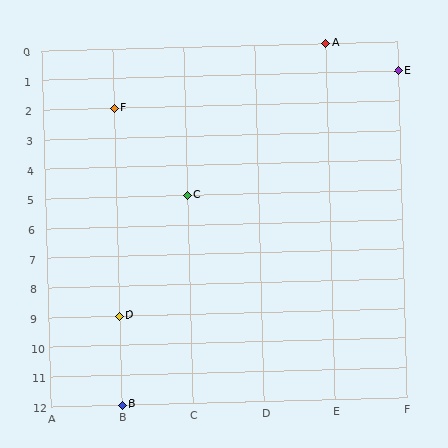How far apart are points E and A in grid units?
Points E and A are 1 column and 1 row apart (about 1.4 grid units diagonally).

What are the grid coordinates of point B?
Point B is at grid coordinates (B, 12).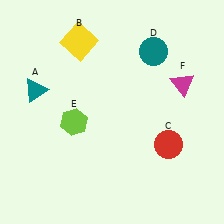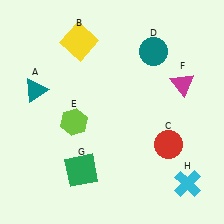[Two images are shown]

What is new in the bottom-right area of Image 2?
A cyan cross (H) was added in the bottom-right area of Image 2.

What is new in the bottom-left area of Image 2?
A green square (G) was added in the bottom-left area of Image 2.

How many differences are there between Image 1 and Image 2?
There are 2 differences between the two images.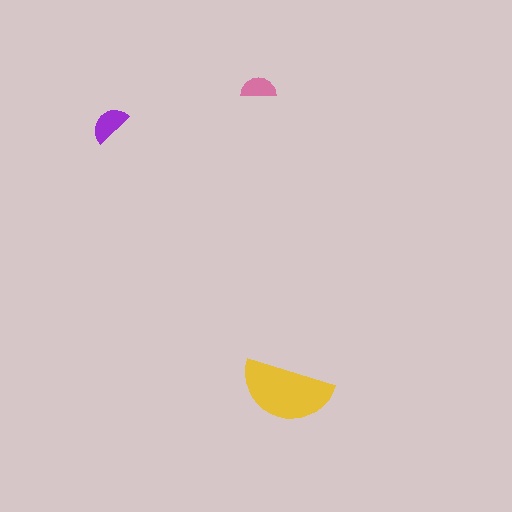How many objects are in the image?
There are 3 objects in the image.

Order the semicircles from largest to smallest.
the yellow one, the purple one, the pink one.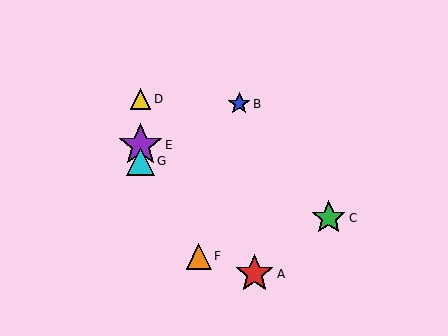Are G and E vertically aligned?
Yes, both are at x≈140.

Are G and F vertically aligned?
No, G is at x≈140 and F is at x≈199.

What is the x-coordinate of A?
Object A is at x≈255.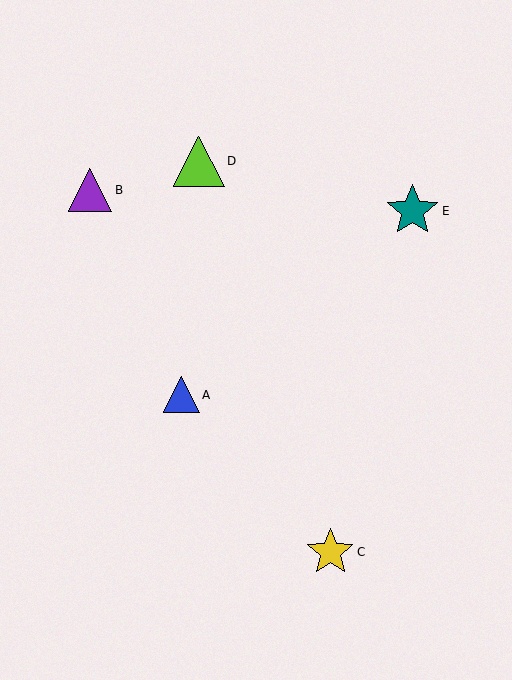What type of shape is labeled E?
Shape E is a teal star.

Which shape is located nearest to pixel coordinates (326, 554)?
The yellow star (labeled C) at (330, 552) is nearest to that location.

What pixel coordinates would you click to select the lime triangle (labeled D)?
Click at (199, 161) to select the lime triangle D.